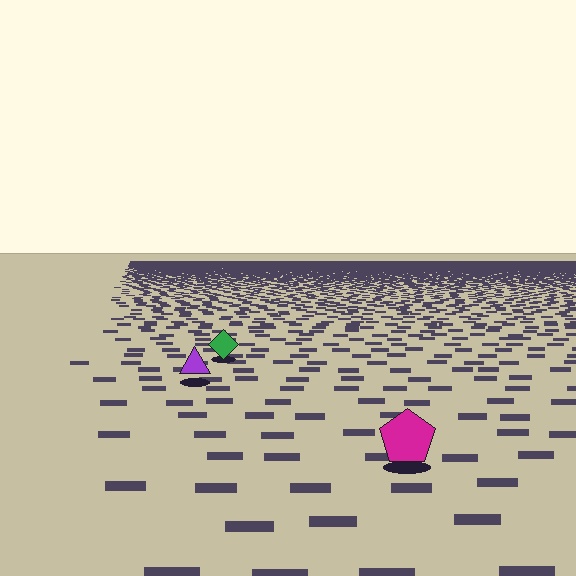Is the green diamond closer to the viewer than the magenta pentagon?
No. The magenta pentagon is closer — you can tell from the texture gradient: the ground texture is coarser near it.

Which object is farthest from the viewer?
The green diamond is farthest from the viewer. It appears smaller and the ground texture around it is denser.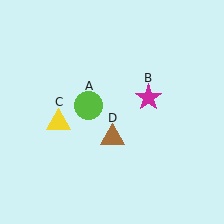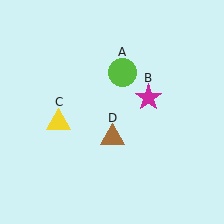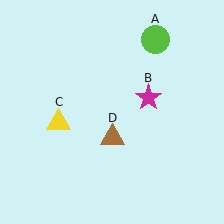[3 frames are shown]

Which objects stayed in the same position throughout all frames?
Magenta star (object B) and yellow triangle (object C) and brown triangle (object D) remained stationary.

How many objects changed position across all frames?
1 object changed position: lime circle (object A).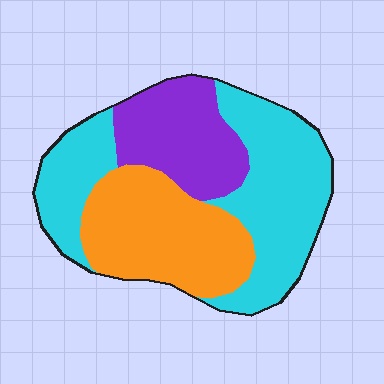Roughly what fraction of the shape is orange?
Orange covers 31% of the shape.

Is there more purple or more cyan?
Cyan.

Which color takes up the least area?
Purple, at roughly 20%.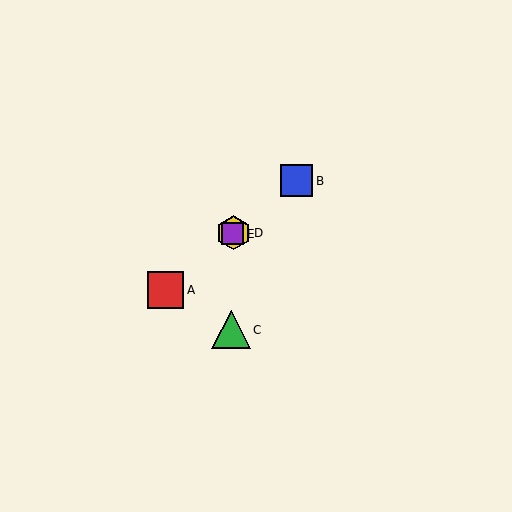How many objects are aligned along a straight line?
4 objects (A, B, D, E) are aligned along a straight line.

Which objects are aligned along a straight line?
Objects A, B, D, E are aligned along a straight line.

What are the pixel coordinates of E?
Object E is at (233, 234).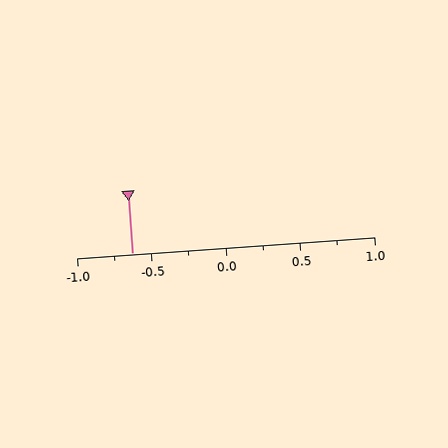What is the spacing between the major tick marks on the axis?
The major ticks are spaced 0.5 apart.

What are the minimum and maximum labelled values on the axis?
The axis runs from -1.0 to 1.0.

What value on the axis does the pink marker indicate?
The marker indicates approximately -0.62.